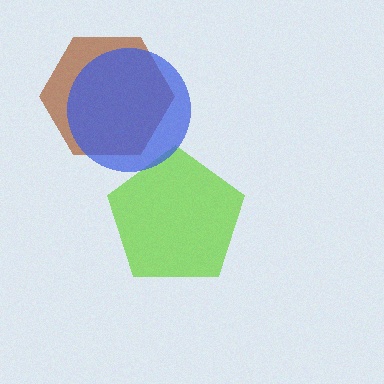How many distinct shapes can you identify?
There are 3 distinct shapes: a lime pentagon, a brown hexagon, a blue circle.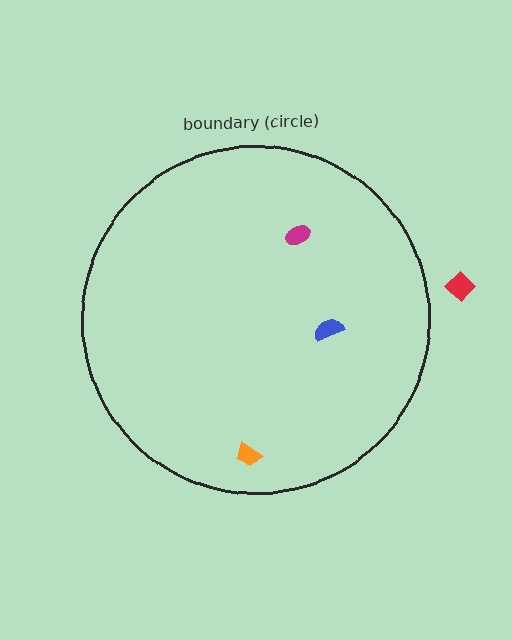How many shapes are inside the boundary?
3 inside, 1 outside.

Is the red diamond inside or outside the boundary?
Outside.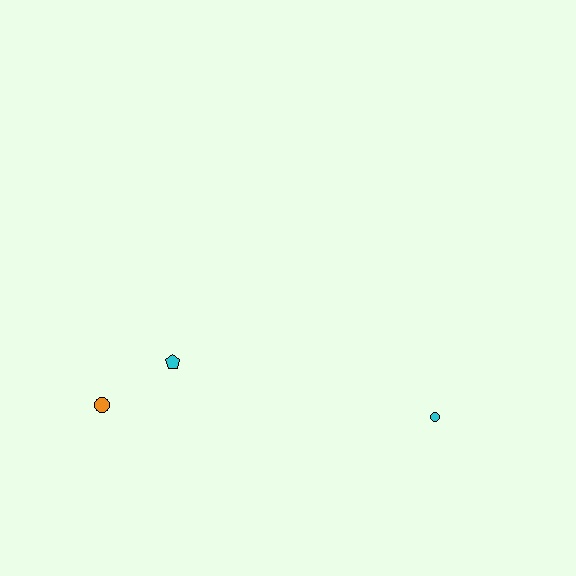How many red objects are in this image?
There are no red objects.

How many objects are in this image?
There are 3 objects.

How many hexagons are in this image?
There are no hexagons.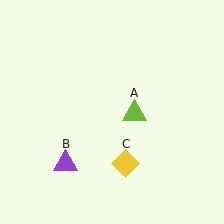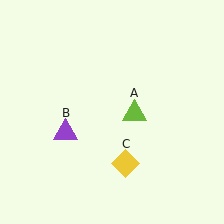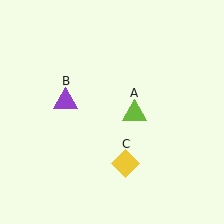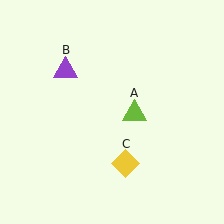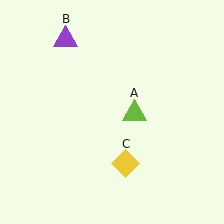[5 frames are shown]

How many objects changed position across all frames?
1 object changed position: purple triangle (object B).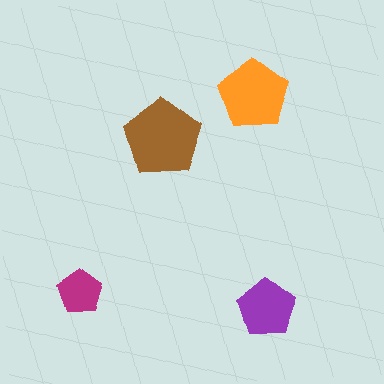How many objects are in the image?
There are 4 objects in the image.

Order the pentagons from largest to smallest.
the brown one, the orange one, the purple one, the magenta one.